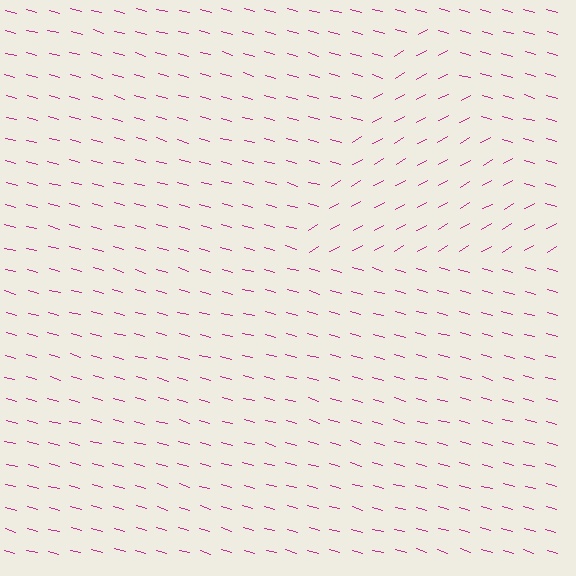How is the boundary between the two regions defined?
The boundary is defined purely by a change in line orientation (approximately 45 degrees difference). All lines are the same color and thickness.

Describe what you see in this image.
The image is filled with small magenta line segments. A triangle region in the image has lines oriented differently from the surrounding lines, creating a visible texture boundary.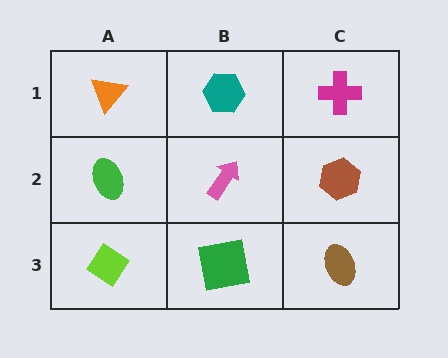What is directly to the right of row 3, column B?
A brown ellipse.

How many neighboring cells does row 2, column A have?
3.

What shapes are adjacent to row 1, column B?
A pink arrow (row 2, column B), an orange triangle (row 1, column A), a magenta cross (row 1, column C).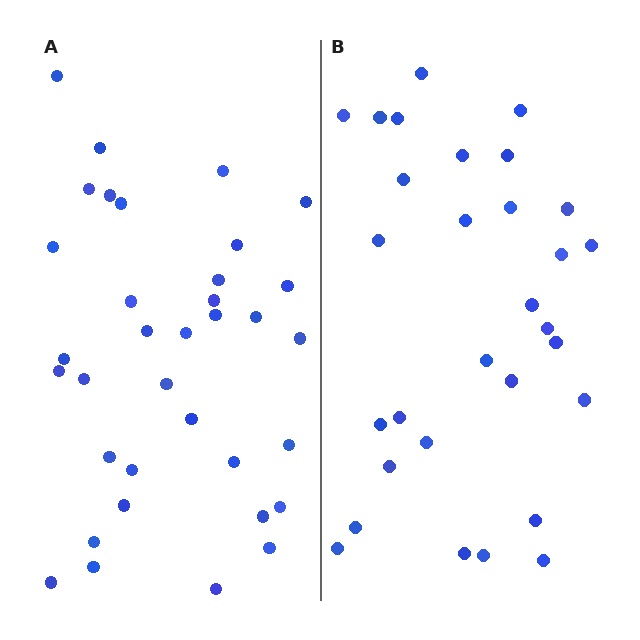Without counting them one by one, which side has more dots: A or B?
Region A (the left region) has more dots.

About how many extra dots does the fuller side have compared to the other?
Region A has about 5 more dots than region B.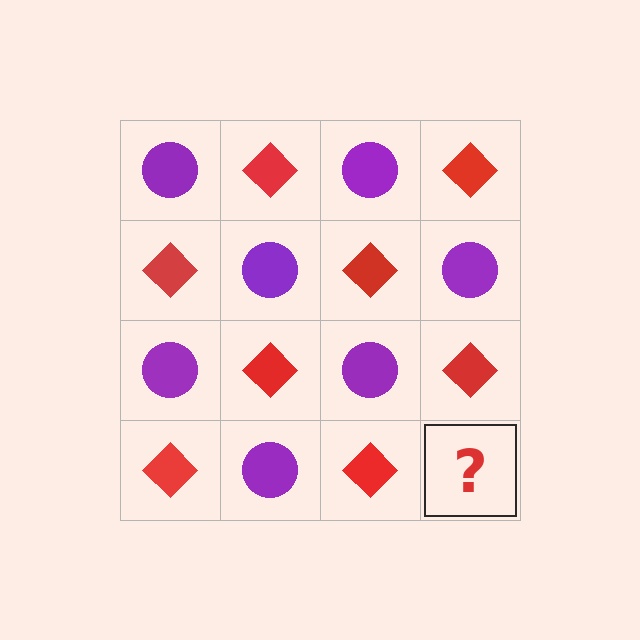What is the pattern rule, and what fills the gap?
The rule is that it alternates purple circle and red diamond in a checkerboard pattern. The gap should be filled with a purple circle.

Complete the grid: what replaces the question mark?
The question mark should be replaced with a purple circle.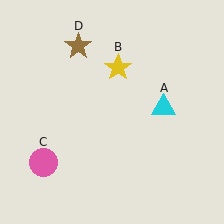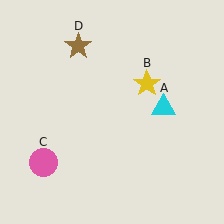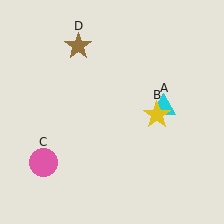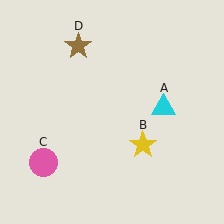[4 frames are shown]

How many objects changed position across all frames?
1 object changed position: yellow star (object B).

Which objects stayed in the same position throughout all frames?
Cyan triangle (object A) and pink circle (object C) and brown star (object D) remained stationary.